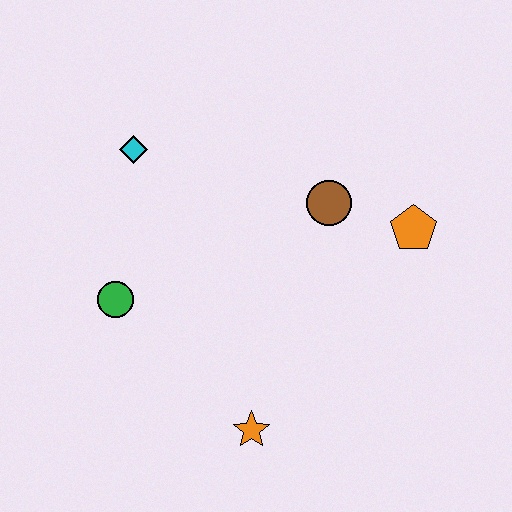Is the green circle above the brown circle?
No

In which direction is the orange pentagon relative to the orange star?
The orange pentagon is above the orange star.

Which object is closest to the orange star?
The green circle is closest to the orange star.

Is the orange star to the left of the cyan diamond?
No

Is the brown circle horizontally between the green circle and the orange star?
No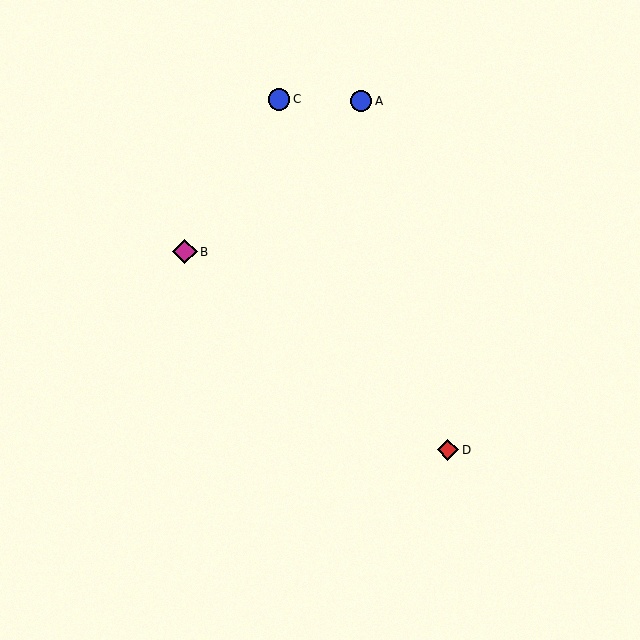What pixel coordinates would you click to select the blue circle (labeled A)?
Click at (361, 101) to select the blue circle A.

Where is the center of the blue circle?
The center of the blue circle is at (361, 101).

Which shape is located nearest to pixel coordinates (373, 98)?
The blue circle (labeled A) at (361, 101) is nearest to that location.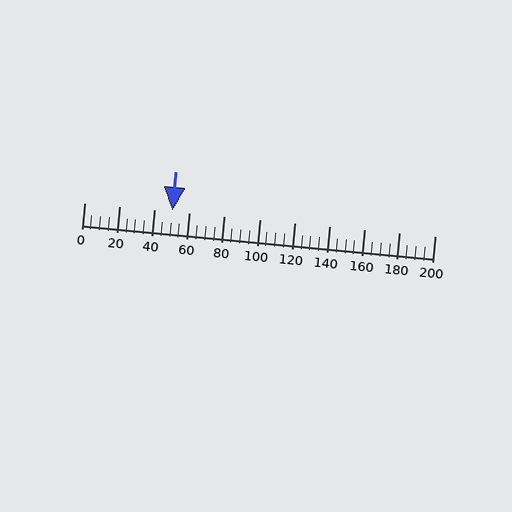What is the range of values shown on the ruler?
The ruler shows values from 0 to 200.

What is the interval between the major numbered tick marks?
The major tick marks are spaced 20 units apart.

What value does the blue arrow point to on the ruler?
The blue arrow points to approximately 50.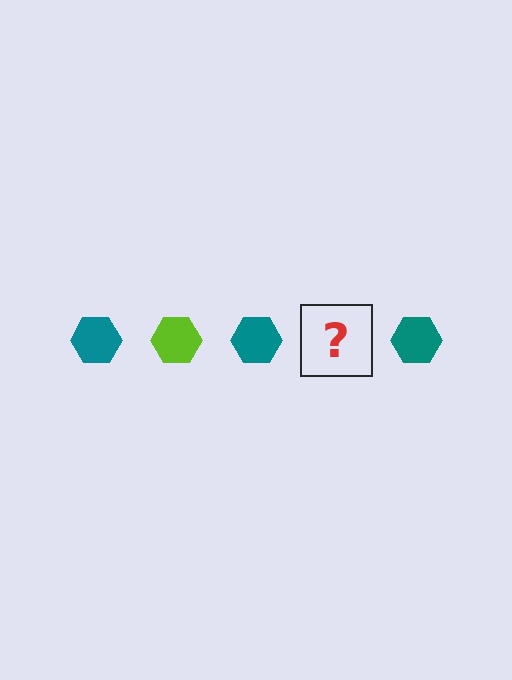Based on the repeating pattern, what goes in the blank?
The blank should be a lime hexagon.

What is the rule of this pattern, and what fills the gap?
The rule is that the pattern cycles through teal, lime hexagons. The gap should be filled with a lime hexagon.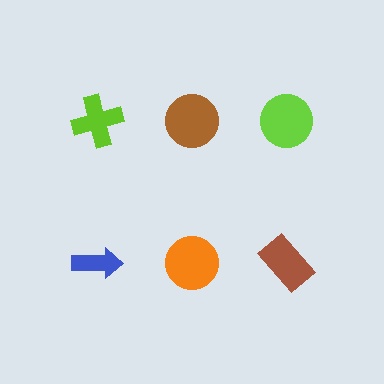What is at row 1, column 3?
A lime circle.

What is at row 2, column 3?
A brown rectangle.